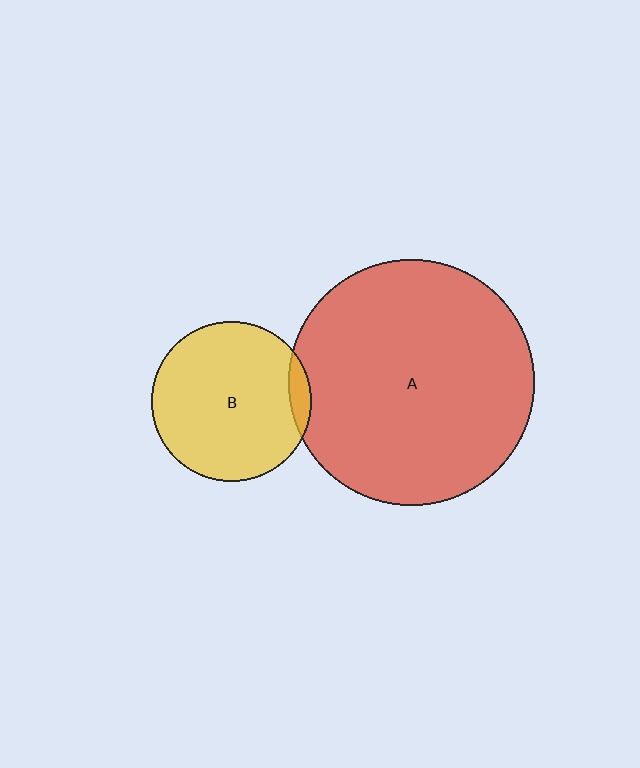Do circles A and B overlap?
Yes.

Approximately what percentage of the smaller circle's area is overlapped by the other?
Approximately 5%.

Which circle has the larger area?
Circle A (red).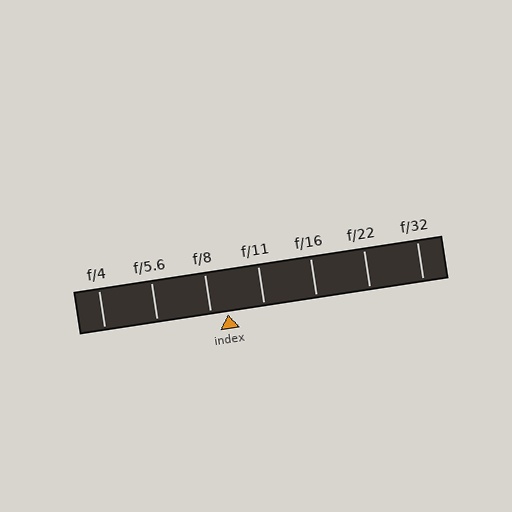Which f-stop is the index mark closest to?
The index mark is closest to f/8.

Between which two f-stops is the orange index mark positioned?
The index mark is between f/8 and f/11.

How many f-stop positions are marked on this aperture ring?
There are 7 f-stop positions marked.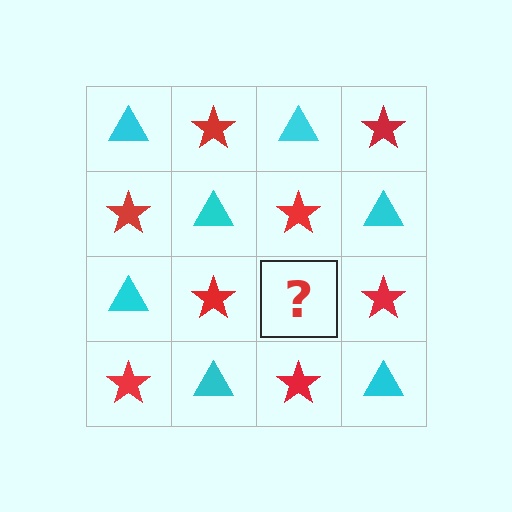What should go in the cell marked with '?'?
The missing cell should contain a cyan triangle.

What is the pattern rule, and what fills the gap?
The rule is that it alternates cyan triangle and red star in a checkerboard pattern. The gap should be filled with a cyan triangle.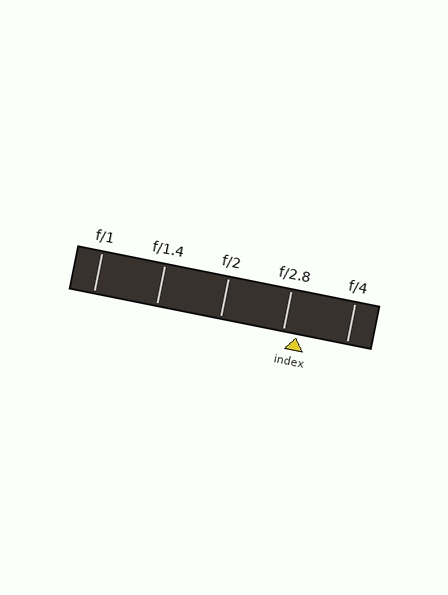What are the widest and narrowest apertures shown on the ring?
The widest aperture shown is f/1 and the narrowest is f/4.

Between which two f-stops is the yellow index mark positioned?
The index mark is between f/2.8 and f/4.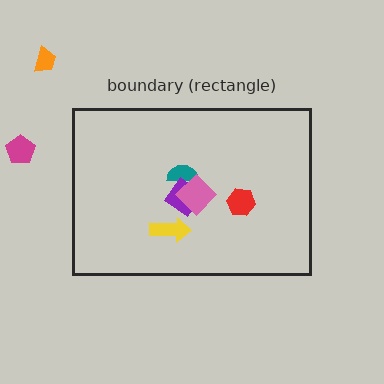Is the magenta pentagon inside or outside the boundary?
Outside.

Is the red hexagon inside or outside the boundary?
Inside.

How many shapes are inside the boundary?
5 inside, 2 outside.